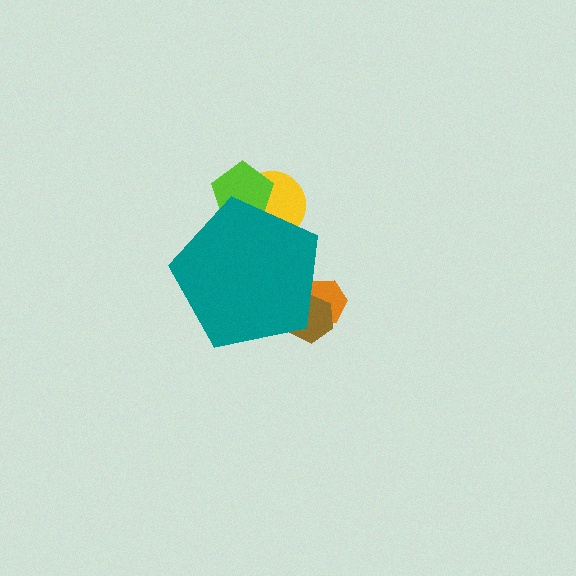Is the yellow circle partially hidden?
Yes, the yellow circle is partially hidden behind the teal pentagon.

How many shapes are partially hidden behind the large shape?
4 shapes are partially hidden.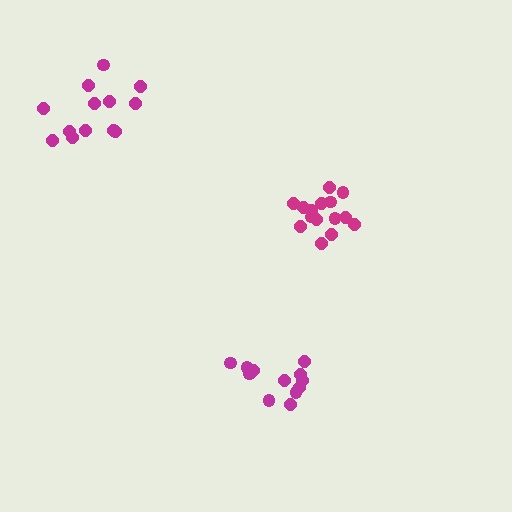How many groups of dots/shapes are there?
There are 3 groups.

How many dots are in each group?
Group 1: 15 dots, Group 2: 13 dots, Group 3: 12 dots (40 total).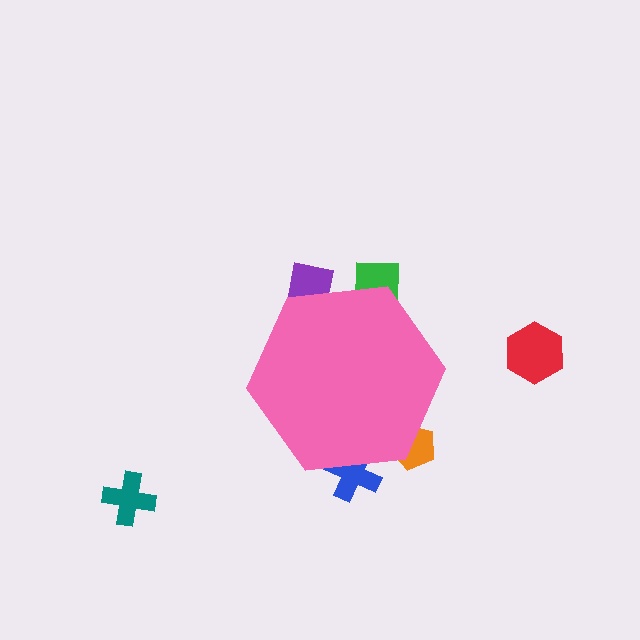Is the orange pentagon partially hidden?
Yes, the orange pentagon is partially hidden behind the pink hexagon.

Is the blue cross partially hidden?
Yes, the blue cross is partially hidden behind the pink hexagon.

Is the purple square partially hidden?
Yes, the purple square is partially hidden behind the pink hexagon.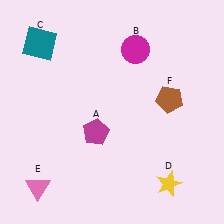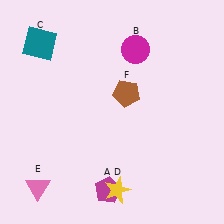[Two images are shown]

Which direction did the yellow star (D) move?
The yellow star (D) moved left.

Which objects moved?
The objects that moved are: the magenta pentagon (A), the yellow star (D), the brown pentagon (F).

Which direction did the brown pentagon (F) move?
The brown pentagon (F) moved left.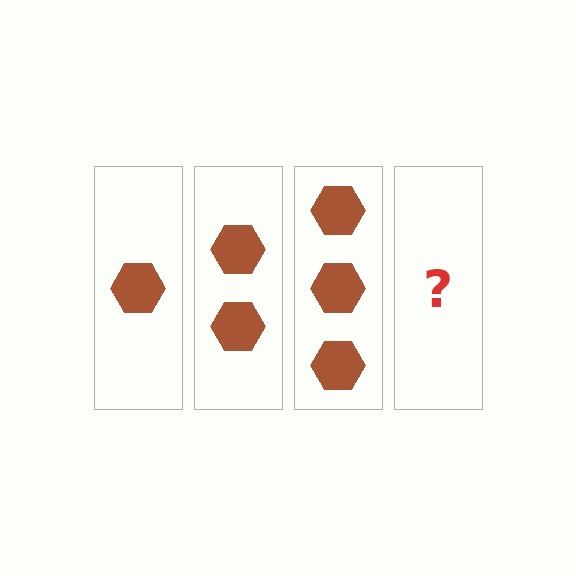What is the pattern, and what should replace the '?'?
The pattern is that each step adds one more hexagon. The '?' should be 4 hexagons.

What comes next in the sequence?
The next element should be 4 hexagons.